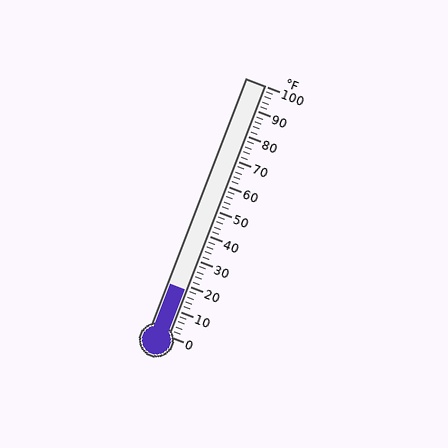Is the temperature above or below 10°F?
The temperature is above 10°F.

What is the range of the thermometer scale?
The thermometer scale ranges from 0°F to 100°F.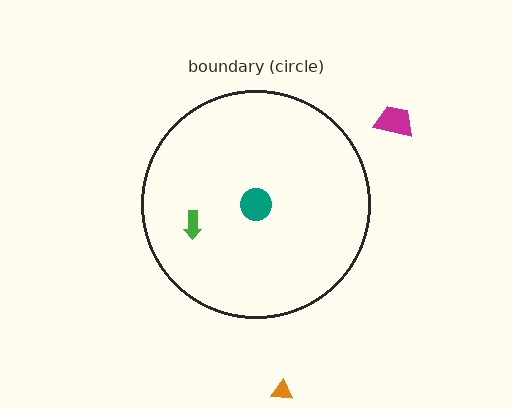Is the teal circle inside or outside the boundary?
Inside.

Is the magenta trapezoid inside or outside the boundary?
Outside.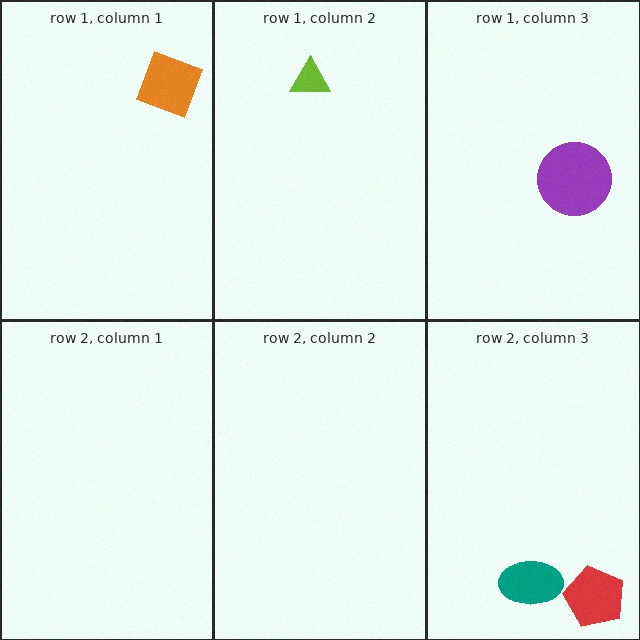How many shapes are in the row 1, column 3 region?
1.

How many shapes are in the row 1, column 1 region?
1.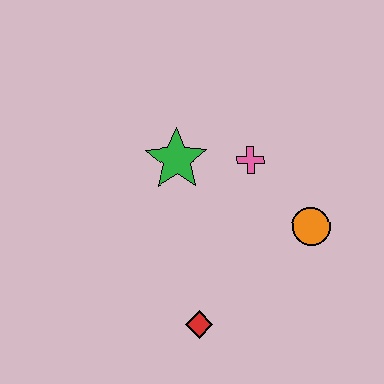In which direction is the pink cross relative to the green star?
The pink cross is to the right of the green star.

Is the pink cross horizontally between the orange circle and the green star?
Yes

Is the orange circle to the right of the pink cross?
Yes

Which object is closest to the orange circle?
The pink cross is closest to the orange circle.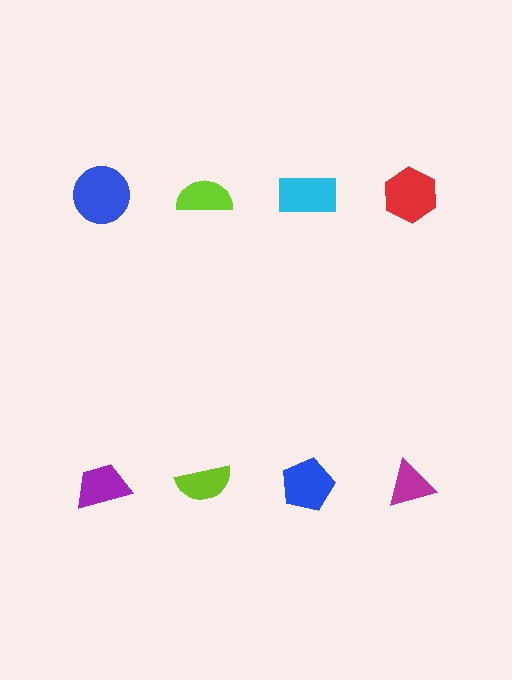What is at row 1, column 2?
A lime semicircle.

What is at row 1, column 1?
A blue circle.